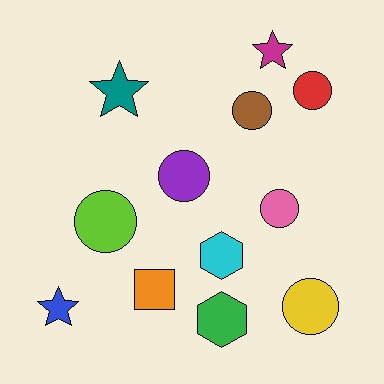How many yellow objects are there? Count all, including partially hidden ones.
There is 1 yellow object.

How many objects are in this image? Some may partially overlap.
There are 12 objects.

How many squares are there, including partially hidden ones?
There is 1 square.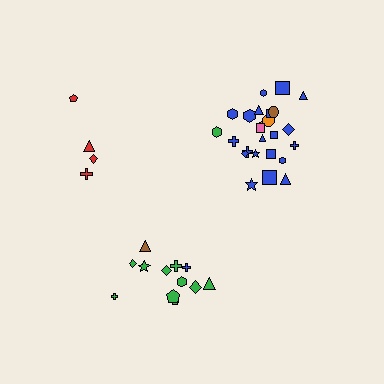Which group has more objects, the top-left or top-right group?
The top-right group.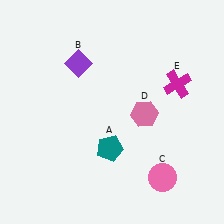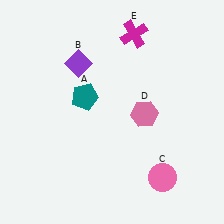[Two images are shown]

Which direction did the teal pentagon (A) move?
The teal pentagon (A) moved up.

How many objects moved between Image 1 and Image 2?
2 objects moved between the two images.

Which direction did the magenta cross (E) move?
The magenta cross (E) moved up.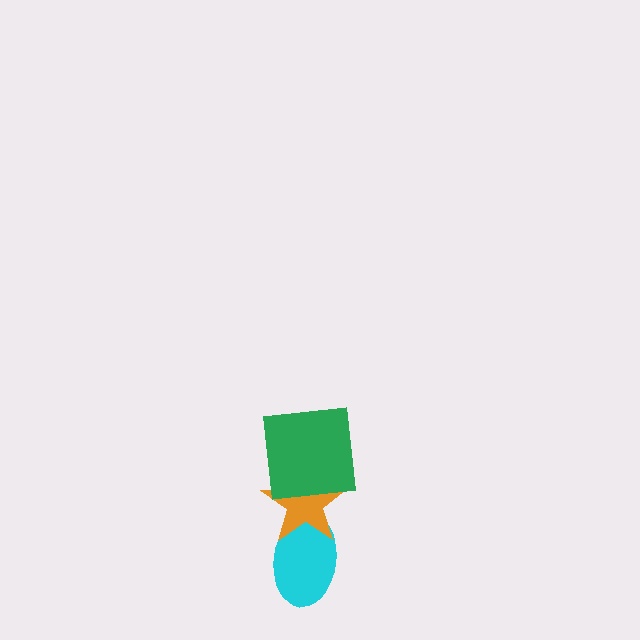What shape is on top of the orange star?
The green square is on top of the orange star.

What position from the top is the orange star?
The orange star is 2nd from the top.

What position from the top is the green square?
The green square is 1st from the top.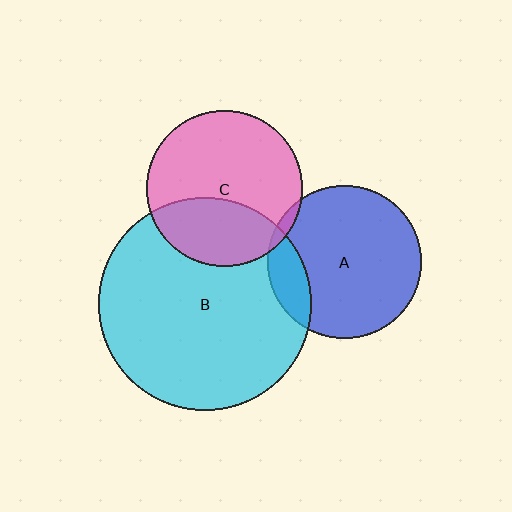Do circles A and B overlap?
Yes.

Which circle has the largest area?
Circle B (cyan).